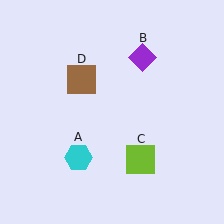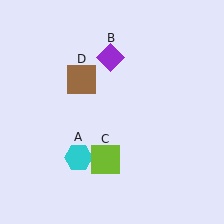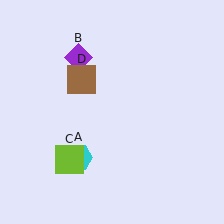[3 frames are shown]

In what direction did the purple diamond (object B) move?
The purple diamond (object B) moved left.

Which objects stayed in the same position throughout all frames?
Cyan hexagon (object A) and brown square (object D) remained stationary.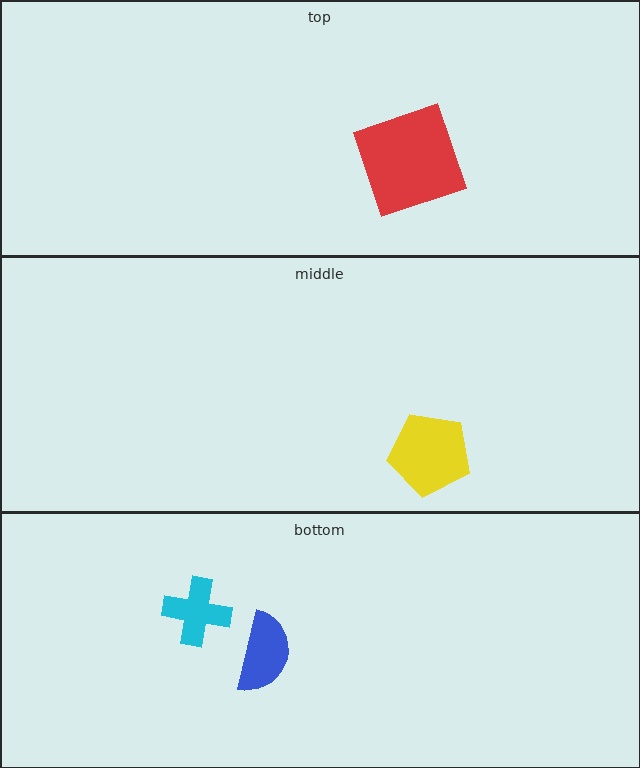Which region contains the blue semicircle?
The bottom region.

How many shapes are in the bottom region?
2.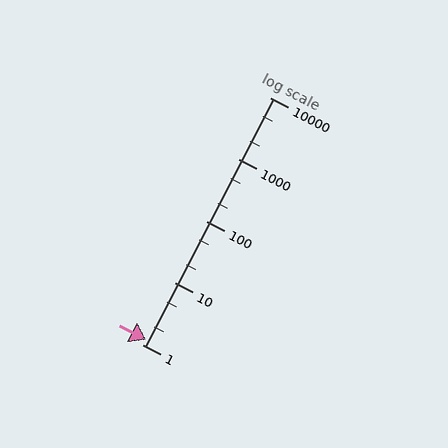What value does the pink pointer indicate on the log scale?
The pointer indicates approximately 1.2.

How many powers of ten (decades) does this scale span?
The scale spans 4 decades, from 1 to 10000.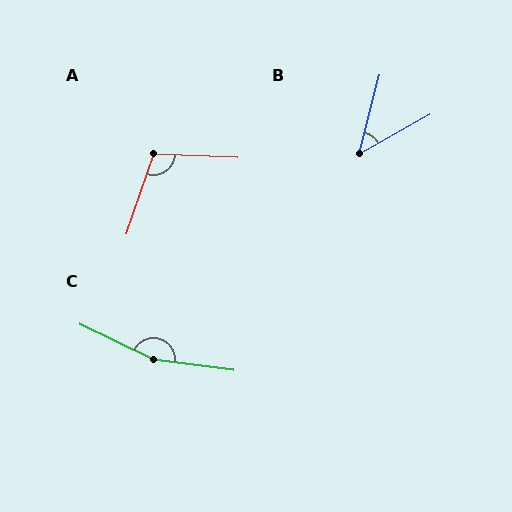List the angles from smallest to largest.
B (46°), A (106°), C (162°).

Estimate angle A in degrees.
Approximately 106 degrees.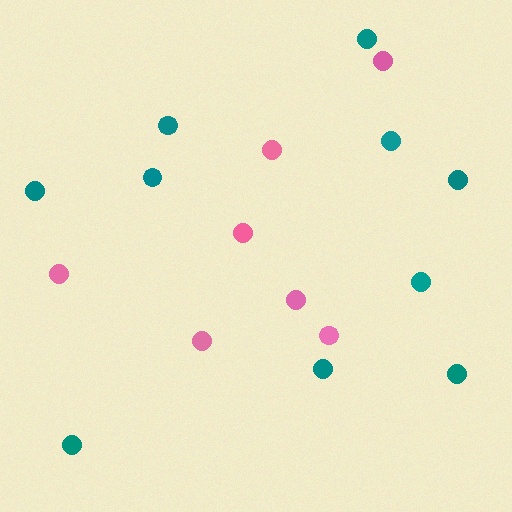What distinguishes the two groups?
There are 2 groups: one group of pink circles (7) and one group of teal circles (10).